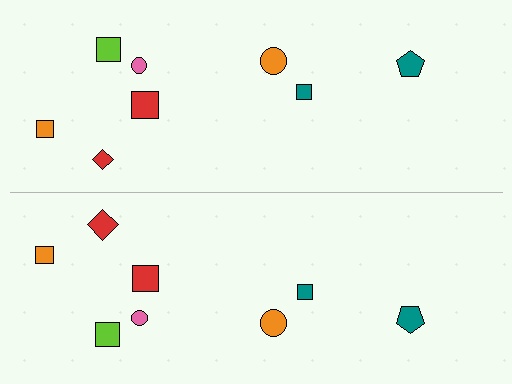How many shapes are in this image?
There are 16 shapes in this image.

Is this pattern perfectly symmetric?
No, the pattern is not perfectly symmetric. The red diamond on the bottom side has a different size than its mirror counterpart.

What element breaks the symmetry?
The red diamond on the bottom side has a different size than its mirror counterpart.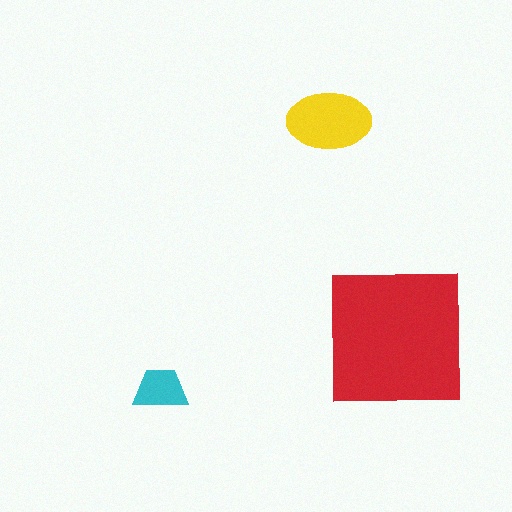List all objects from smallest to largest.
The cyan trapezoid, the yellow ellipse, the red square.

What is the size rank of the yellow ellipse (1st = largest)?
2nd.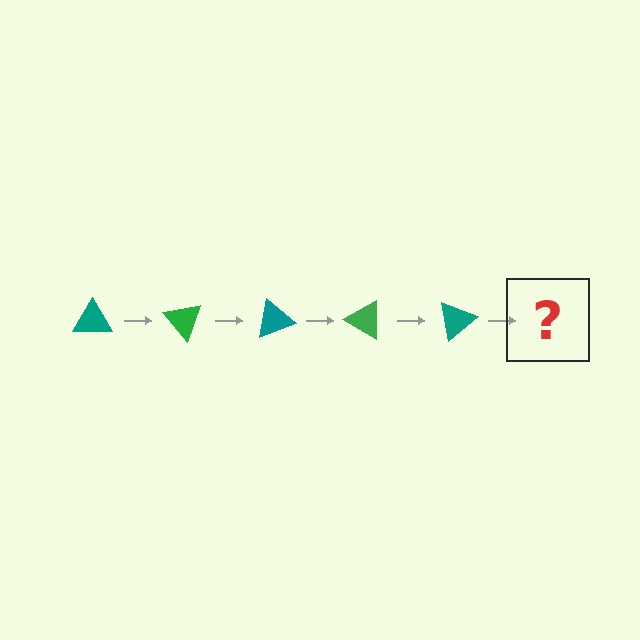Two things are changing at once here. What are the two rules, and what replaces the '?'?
The two rules are that it rotates 50 degrees each step and the color cycles through teal and green. The '?' should be a green triangle, rotated 250 degrees from the start.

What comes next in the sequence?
The next element should be a green triangle, rotated 250 degrees from the start.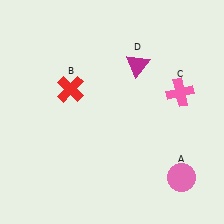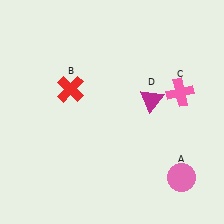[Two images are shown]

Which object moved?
The magenta triangle (D) moved down.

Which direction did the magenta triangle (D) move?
The magenta triangle (D) moved down.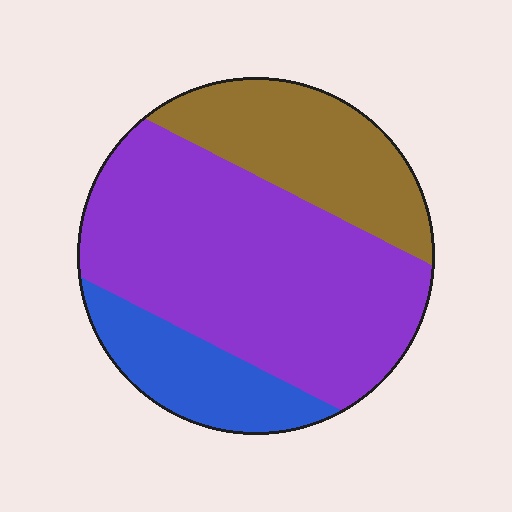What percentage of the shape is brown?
Brown covers roughly 25% of the shape.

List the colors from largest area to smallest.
From largest to smallest: purple, brown, blue.